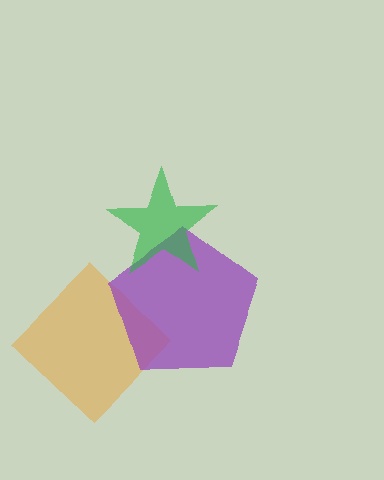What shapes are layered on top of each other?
The layered shapes are: an orange diamond, a purple pentagon, a green star.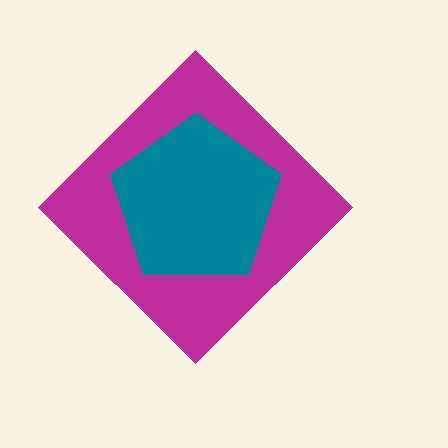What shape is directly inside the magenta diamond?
The teal pentagon.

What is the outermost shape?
The magenta diamond.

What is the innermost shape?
The teal pentagon.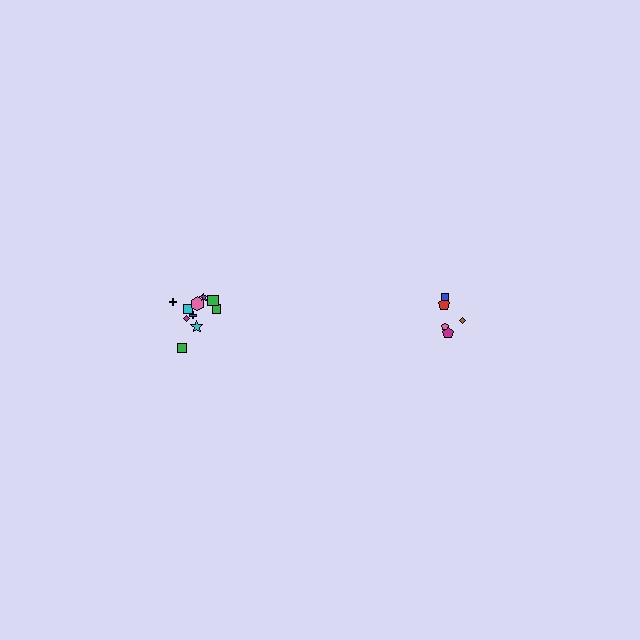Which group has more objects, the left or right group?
The left group.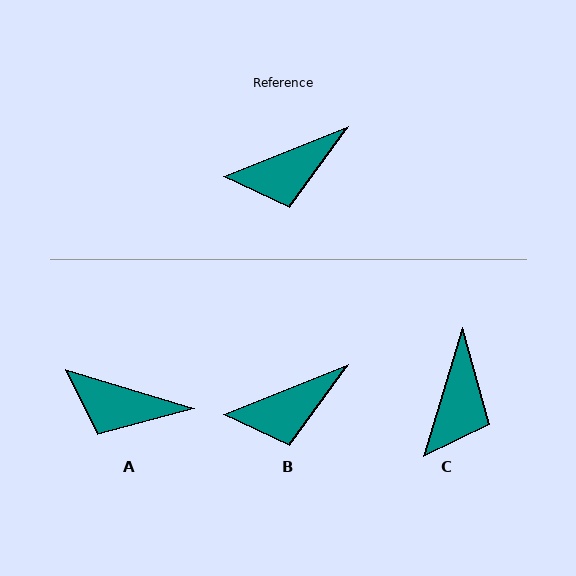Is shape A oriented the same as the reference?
No, it is off by about 39 degrees.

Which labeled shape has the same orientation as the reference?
B.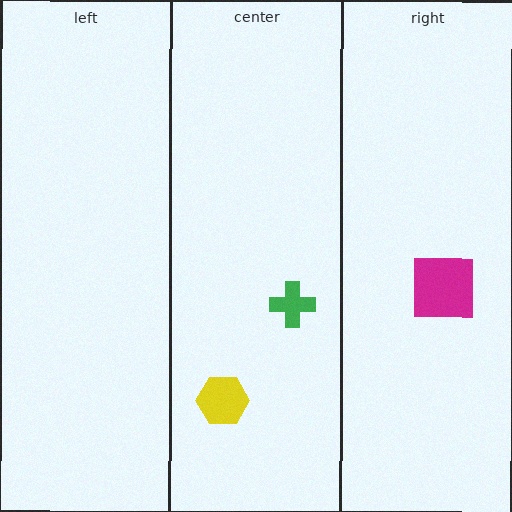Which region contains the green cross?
The center region.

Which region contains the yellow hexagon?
The center region.